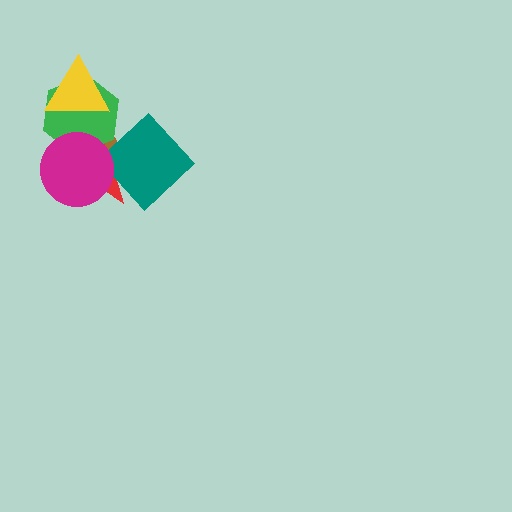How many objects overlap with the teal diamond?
4 objects overlap with the teal diamond.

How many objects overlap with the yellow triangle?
2 objects overlap with the yellow triangle.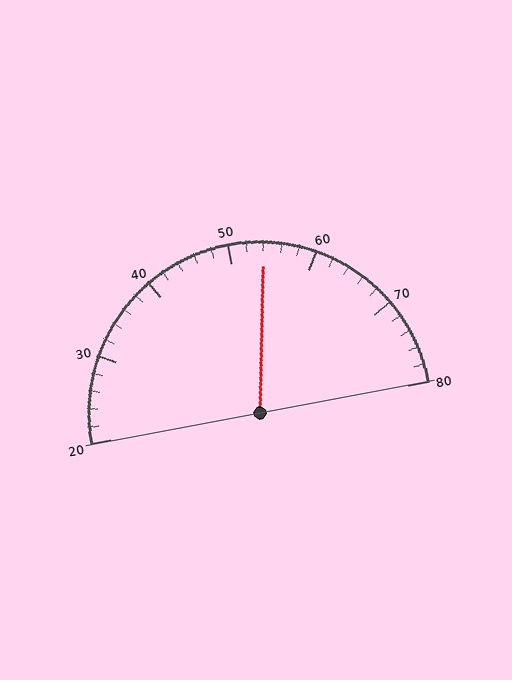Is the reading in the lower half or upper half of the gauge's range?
The reading is in the upper half of the range (20 to 80).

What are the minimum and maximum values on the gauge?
The gauge ranges from 20 to 80.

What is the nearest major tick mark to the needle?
The nearest major tick mark is 50.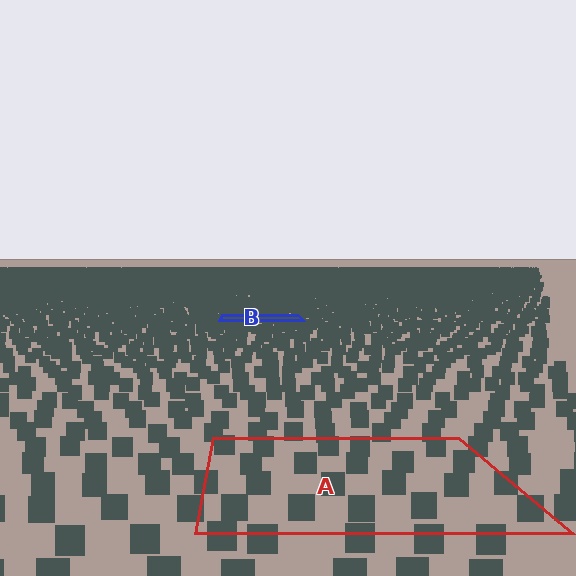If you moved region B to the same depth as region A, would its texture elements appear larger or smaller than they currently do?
They would appear larger. At a closer depth, the same texture elements are projected at a bigger on-screen size.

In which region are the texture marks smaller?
The texture marks are smaller in region B, because it is farther away.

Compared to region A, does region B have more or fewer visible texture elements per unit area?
Region B has more texture elements per unit area — they are packed more densely because it is farther away.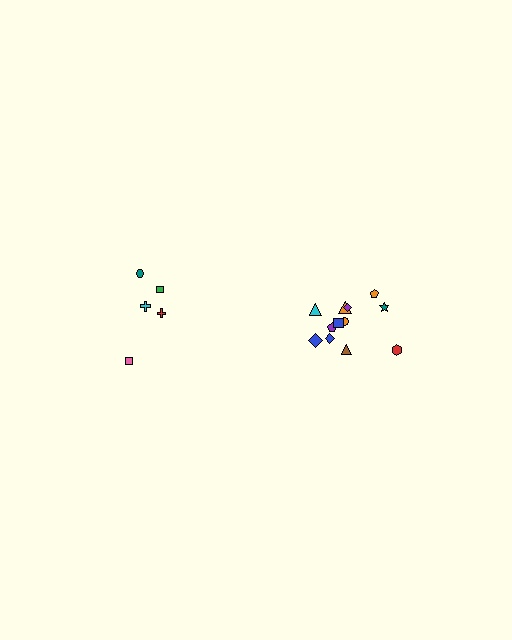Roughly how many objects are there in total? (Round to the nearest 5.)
Roughly 15 objects in total.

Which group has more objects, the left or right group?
The right group.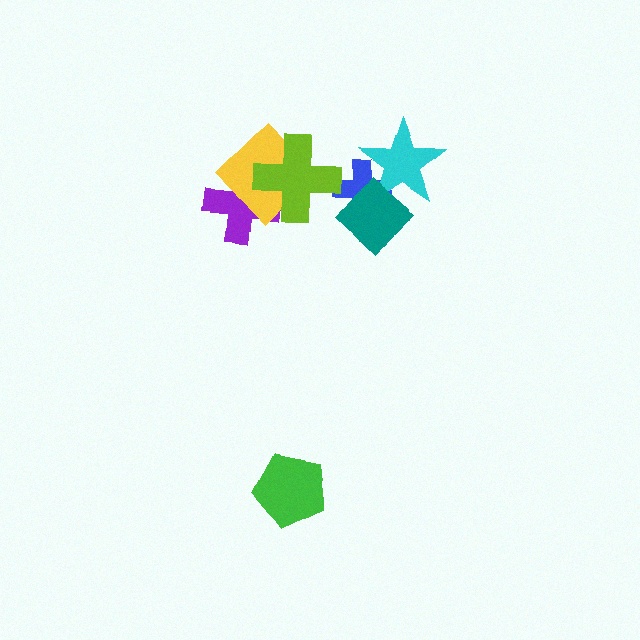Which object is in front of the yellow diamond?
The lime cross is in front of the yellow diamond.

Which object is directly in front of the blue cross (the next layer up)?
The cyan star is directly in front of the blue cross.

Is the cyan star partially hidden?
Yes, it is partially covered by another shape.